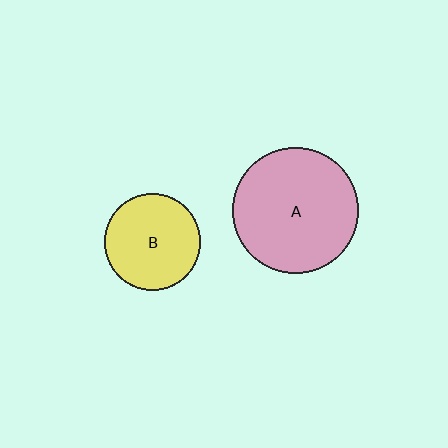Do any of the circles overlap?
No, none of the circles overlap.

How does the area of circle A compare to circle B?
Approximately 1.7 times.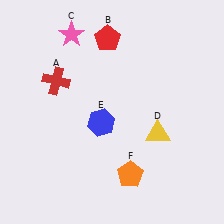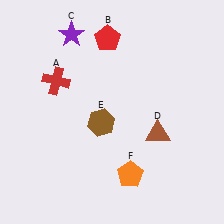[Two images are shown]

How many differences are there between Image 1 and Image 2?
There are 3 differences between the two images.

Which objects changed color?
C changed from pink to purple. D changed from yellow to brown. E changed from blue to brown.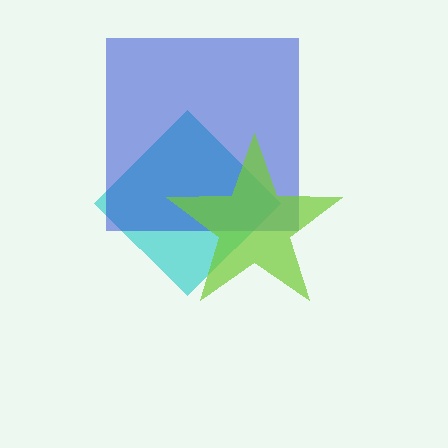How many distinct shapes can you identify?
There are 3 distinct shapes: a cyan diamond, a blue square, a lime star.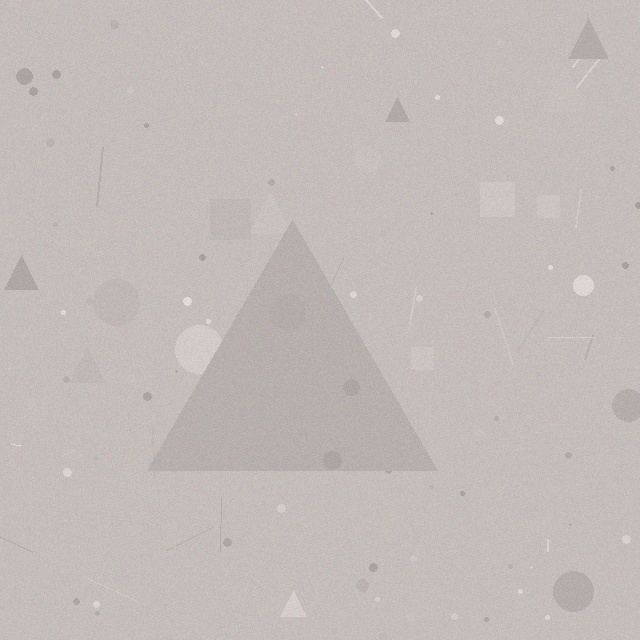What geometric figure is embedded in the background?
A triangle is embedded in the background.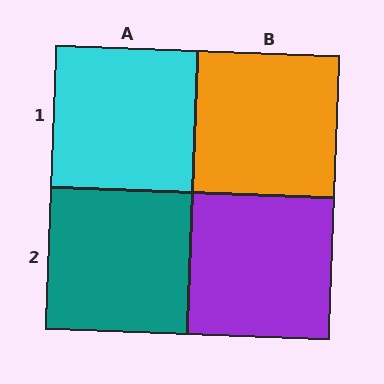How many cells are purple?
1 cell is purple.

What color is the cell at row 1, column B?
Orange.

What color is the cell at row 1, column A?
Cyan.